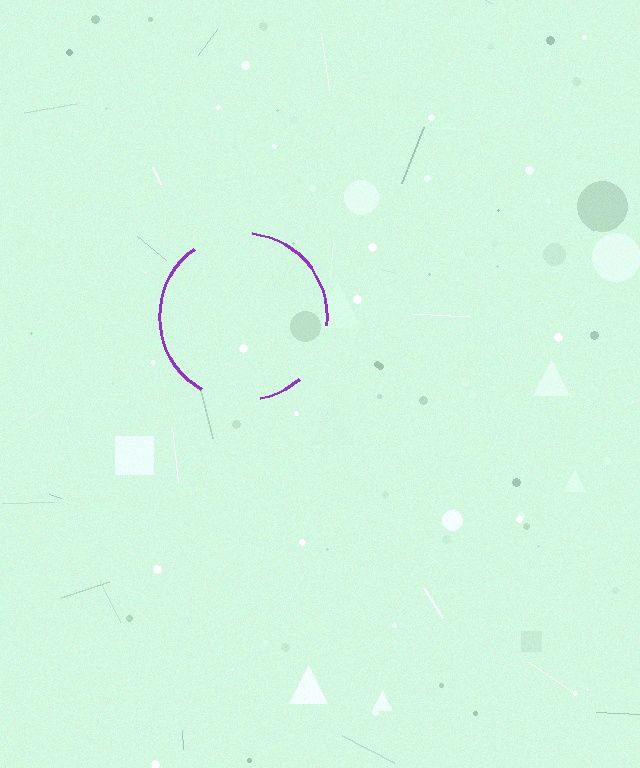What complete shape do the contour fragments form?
The contour fragments form a circle.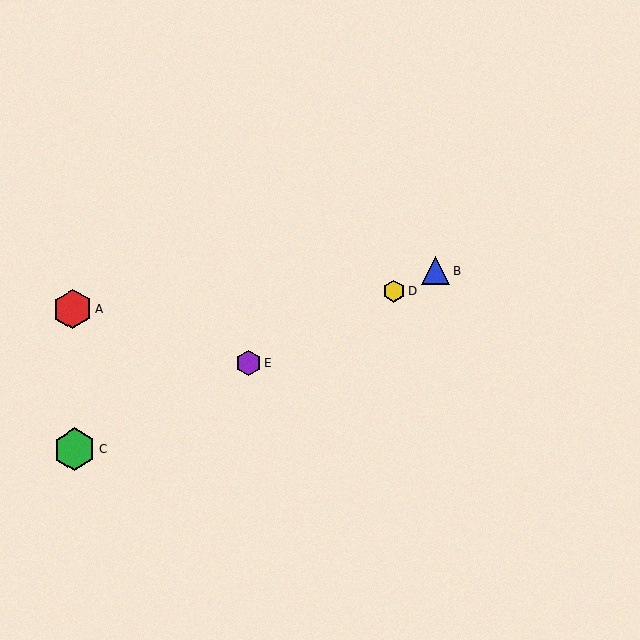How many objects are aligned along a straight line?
4 objects (B, C, D, E) are aligned along a straight line.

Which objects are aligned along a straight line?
Objects B, C, D, E are aligned along a straight line.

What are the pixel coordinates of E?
Object E is at (249, 363).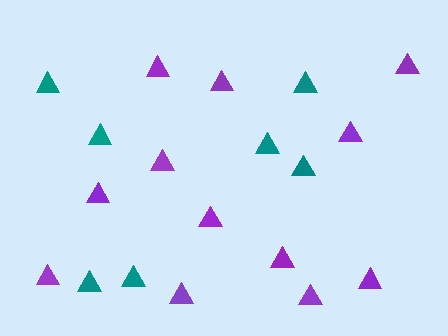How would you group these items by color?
There are 2 groups: one group of purple triangles (12) and one group of teal triangles (7).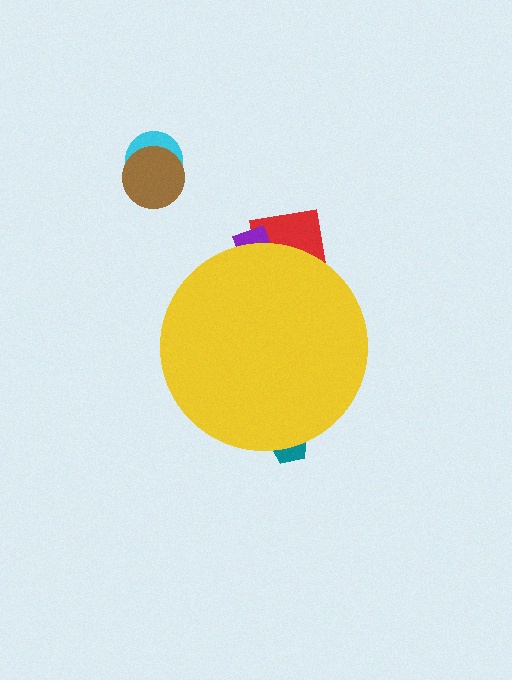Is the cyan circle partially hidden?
No, the cyan circle is fully visible.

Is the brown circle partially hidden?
No, the brown circle is fully visible.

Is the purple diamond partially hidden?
Yes, the purple diamond is partially hidden behind the yellow circle.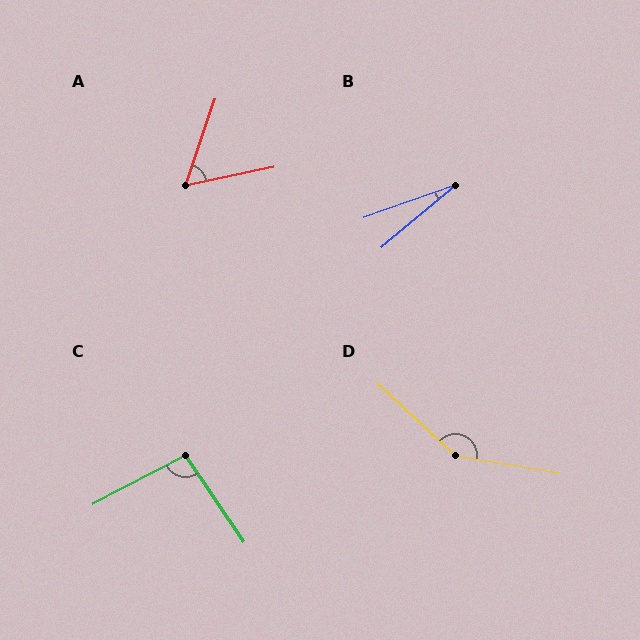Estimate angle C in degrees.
Approximately 96 degrees.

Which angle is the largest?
D, at approximately 146 degrees.